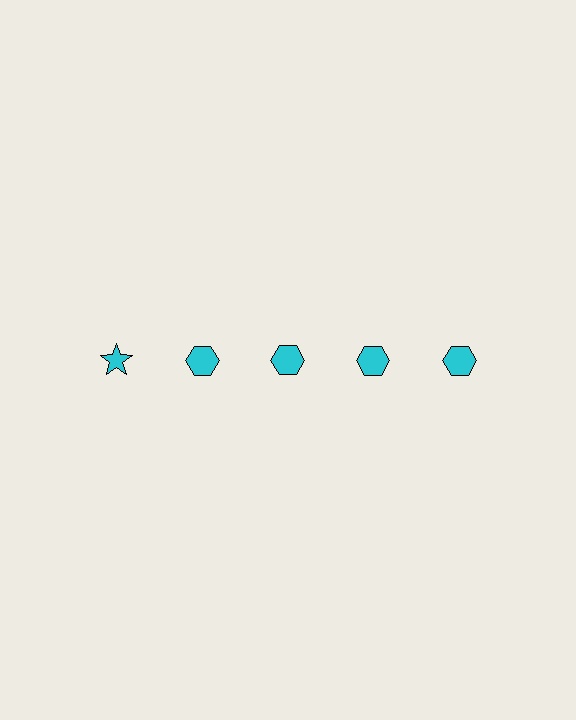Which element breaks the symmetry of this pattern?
The cyan star in the top row, leftmost column breaks the symmetry. All other shapes are cyan hexagons.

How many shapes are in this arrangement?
There are 5 shapes arranged in a grid pattern.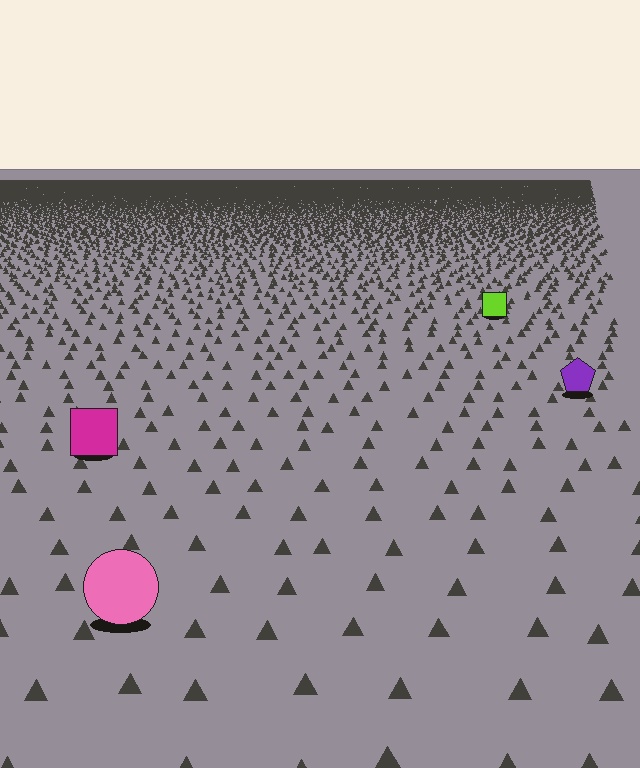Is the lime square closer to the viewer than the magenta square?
No. The magenta square is closer — you can tell from the texture gradient: the ground texture is coarser near it.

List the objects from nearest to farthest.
From nearest to farthest: the pink circle, the magenta square, the purple pentagon, the lime square.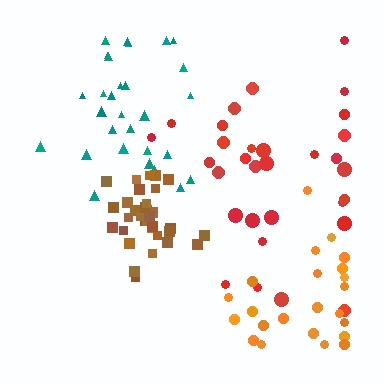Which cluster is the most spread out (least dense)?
Red.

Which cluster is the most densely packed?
Brown.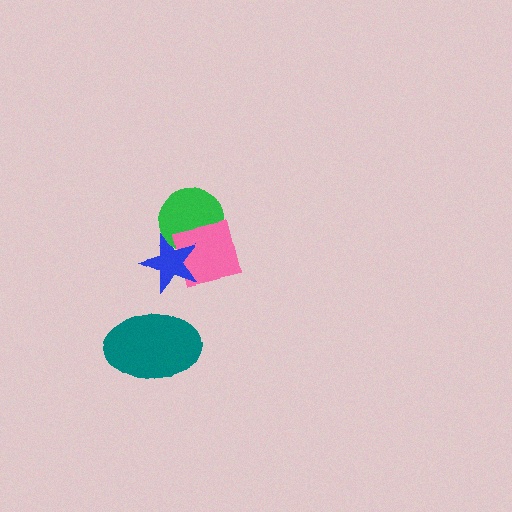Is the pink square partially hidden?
Yes, it is partially covered by another shape.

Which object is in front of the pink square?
The blue star is in front of the pink square.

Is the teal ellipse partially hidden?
No, no other shape covers it.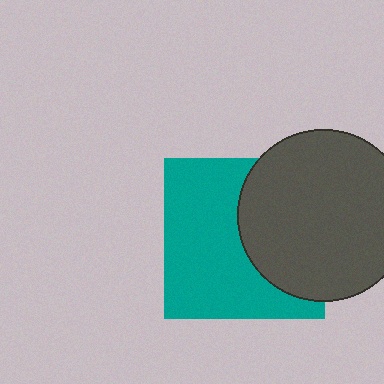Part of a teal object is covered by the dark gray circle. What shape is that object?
It is a square.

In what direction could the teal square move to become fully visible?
The teal square could move left. That would shift it out from behind the dark gray circle entirely.